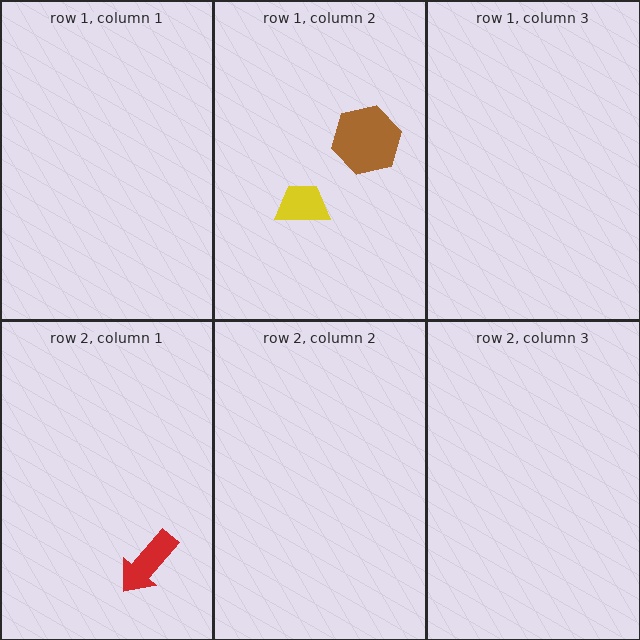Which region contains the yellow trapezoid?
The row 1, column 2 region.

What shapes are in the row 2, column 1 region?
The red arrow.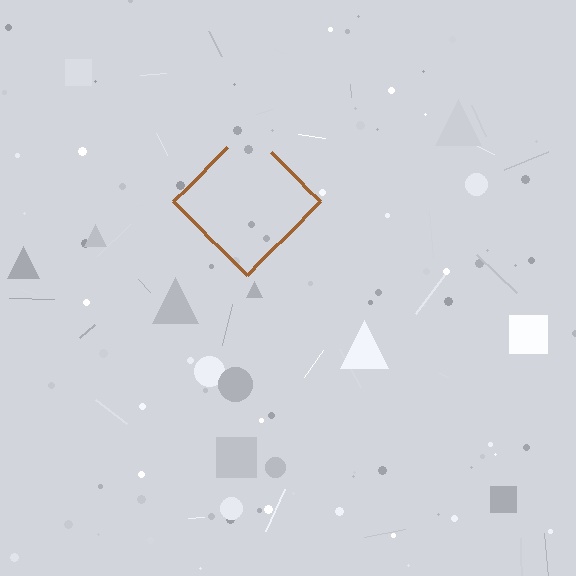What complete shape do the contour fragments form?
The contour fragments form a diamond.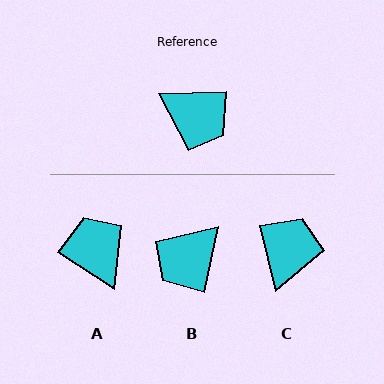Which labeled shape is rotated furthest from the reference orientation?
A, about 146 degrees away.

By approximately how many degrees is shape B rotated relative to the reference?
Approximately 103 degrees clockwise.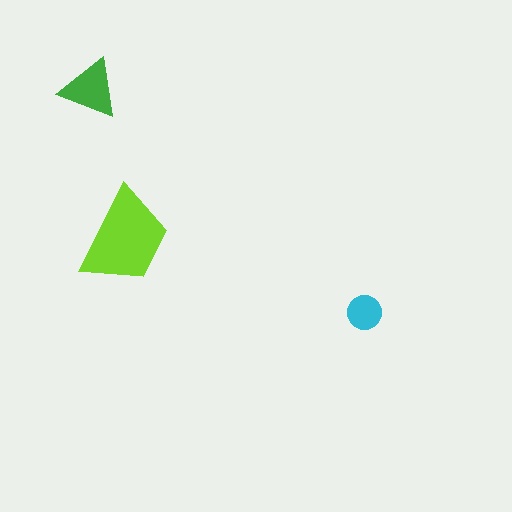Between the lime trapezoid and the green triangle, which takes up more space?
The lime trapezoid.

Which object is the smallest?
The cyan circle.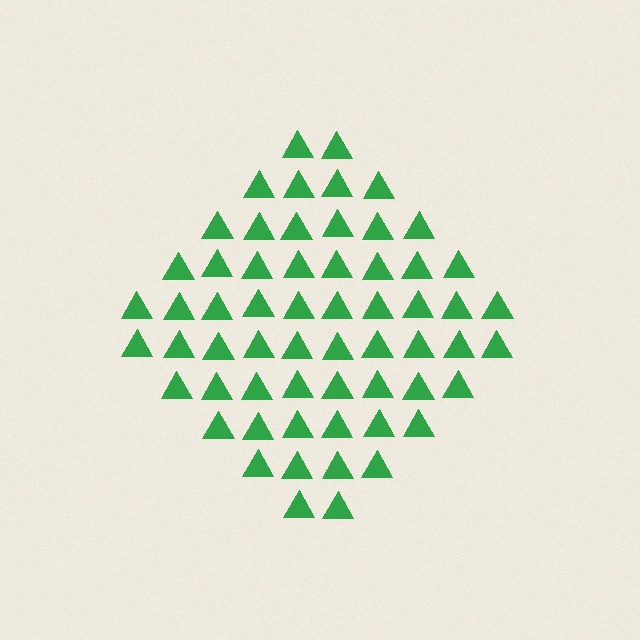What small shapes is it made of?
It is made of small triangles.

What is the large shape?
The large shape is a diamond.